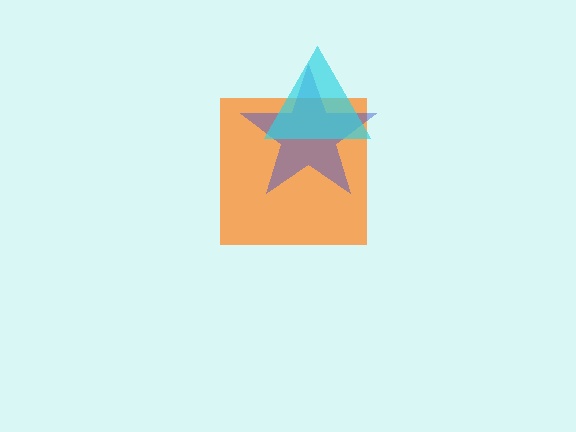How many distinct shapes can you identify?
There are 3 distinct shapes: an orange square, a blue star, a cyan triangle.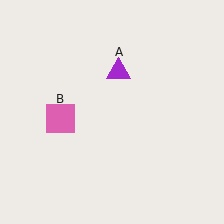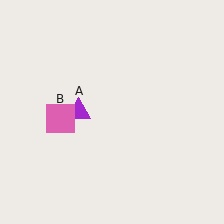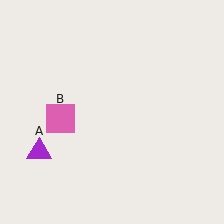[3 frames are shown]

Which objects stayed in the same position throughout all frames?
Pink square (object B) remained stationary.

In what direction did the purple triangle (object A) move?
The purple triangle (object A) moved down and to the left.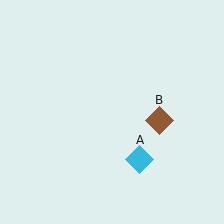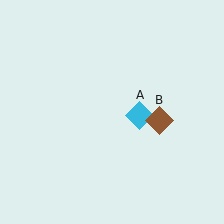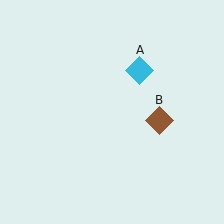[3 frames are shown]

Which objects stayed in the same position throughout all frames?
Brown diamond (object B) remained stationary.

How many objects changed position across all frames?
1 object changed position: cyan diamond (object A).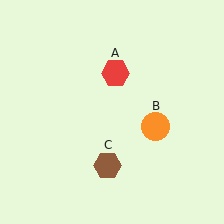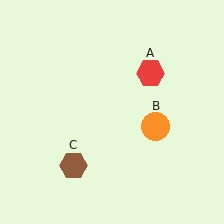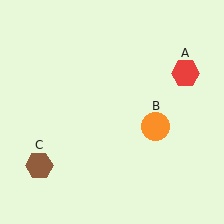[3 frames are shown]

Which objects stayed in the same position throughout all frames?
Orange circle (object B) remained stationary.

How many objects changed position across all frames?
2 objects changed position: red hexagon (object A), brown hexagon (object C).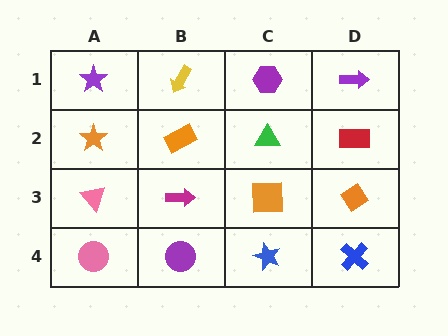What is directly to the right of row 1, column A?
A yellow arrow.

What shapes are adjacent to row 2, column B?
A yellow arrow (row 1, column B), a magenta arrow (row 3, column B), an orange star (row 2, column A), a green triangle (row 2, column C).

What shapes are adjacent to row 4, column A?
A pink triangle (row 3, column A), a purple circle (row 4, column B).